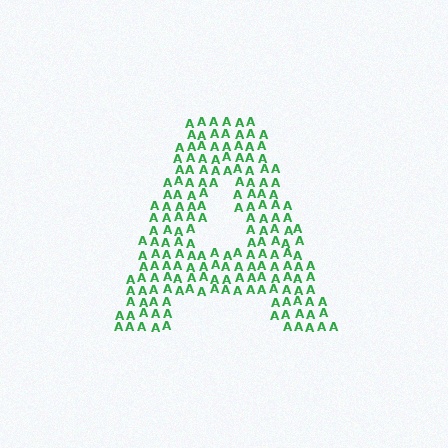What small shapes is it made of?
It is made of small letter A's.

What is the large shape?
The large shape is the letter A.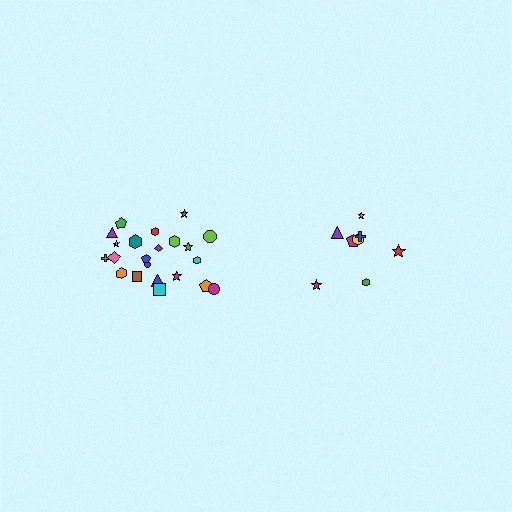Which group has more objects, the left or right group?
The left group.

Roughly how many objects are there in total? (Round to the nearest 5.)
Roughly 30 objects in total.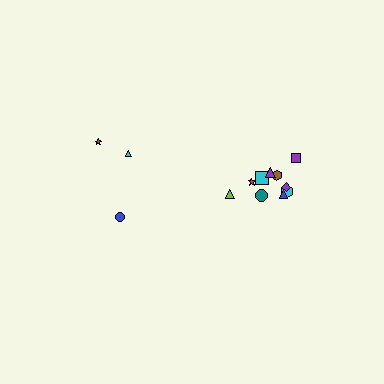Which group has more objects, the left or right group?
The right group.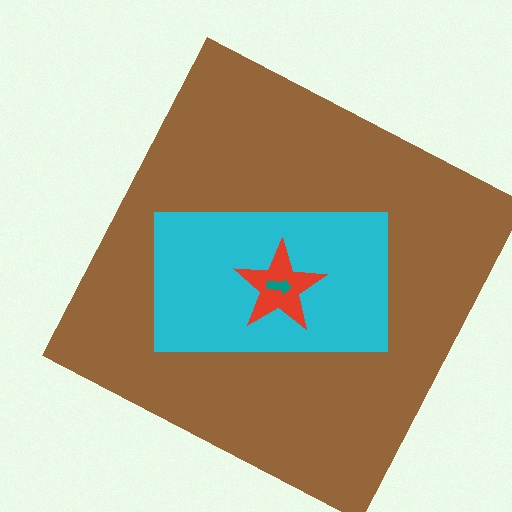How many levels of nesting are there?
4.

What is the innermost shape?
The teal arrow.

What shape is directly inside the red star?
The teal arrow.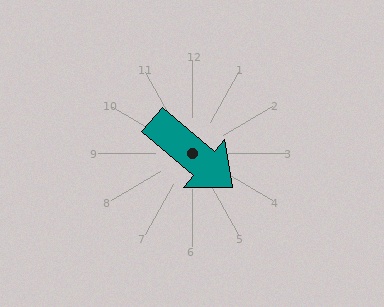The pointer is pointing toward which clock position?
Roughly 4 o'clock.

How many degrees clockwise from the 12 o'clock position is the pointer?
Approximately 130 degrees.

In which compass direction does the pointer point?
Southeast.